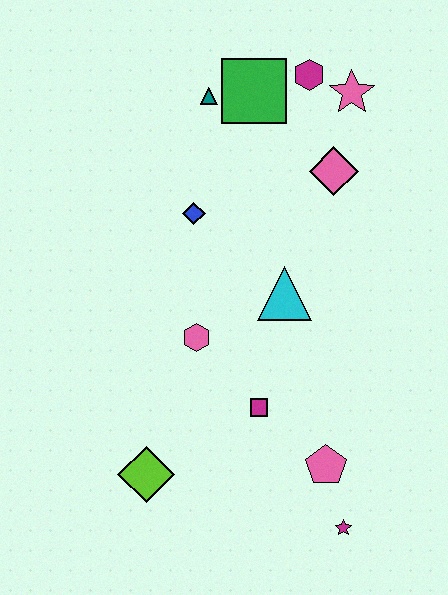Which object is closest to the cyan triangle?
The pink hexagon is closest to the cyan triangle.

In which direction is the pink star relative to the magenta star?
The pink star is above the magenta star.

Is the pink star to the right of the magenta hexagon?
Yes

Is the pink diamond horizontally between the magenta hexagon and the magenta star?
Yes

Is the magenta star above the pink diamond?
No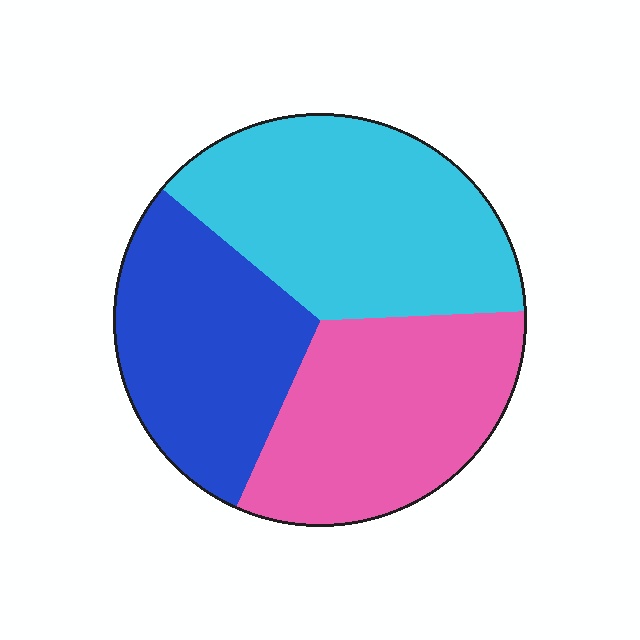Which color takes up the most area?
Cyan, at roughly 40%.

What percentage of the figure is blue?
Blue covers roughly 30% of the figure.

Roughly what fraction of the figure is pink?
Pink takes up between a sixth and a third of the figure.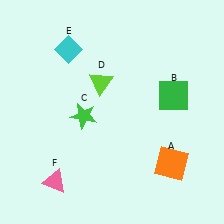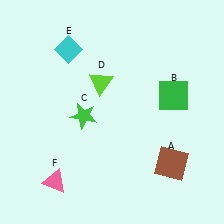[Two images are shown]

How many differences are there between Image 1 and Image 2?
There is 1 difference between the two images.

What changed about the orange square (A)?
In Image 1, A is orange. In Image 2, it changed to brown.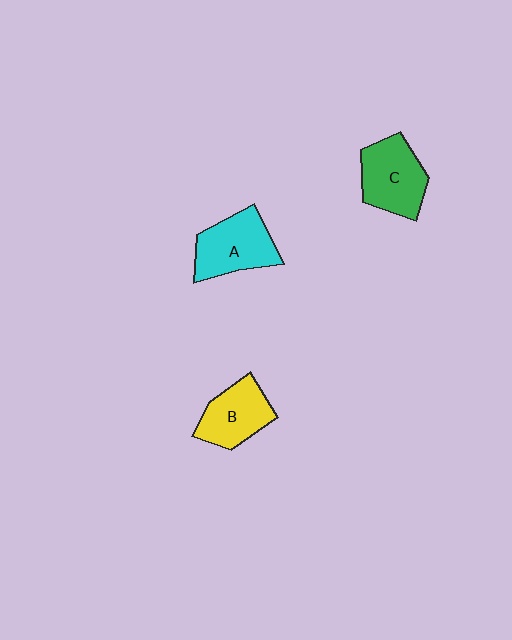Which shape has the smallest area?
Shape B (yellow).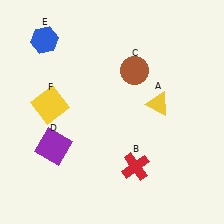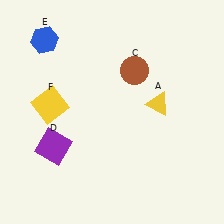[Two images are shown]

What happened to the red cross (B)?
The red cross (B) was removed in Image 2. It was in the bottom-right area of Image 1.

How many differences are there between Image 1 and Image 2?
There is 1 difference between the two images.